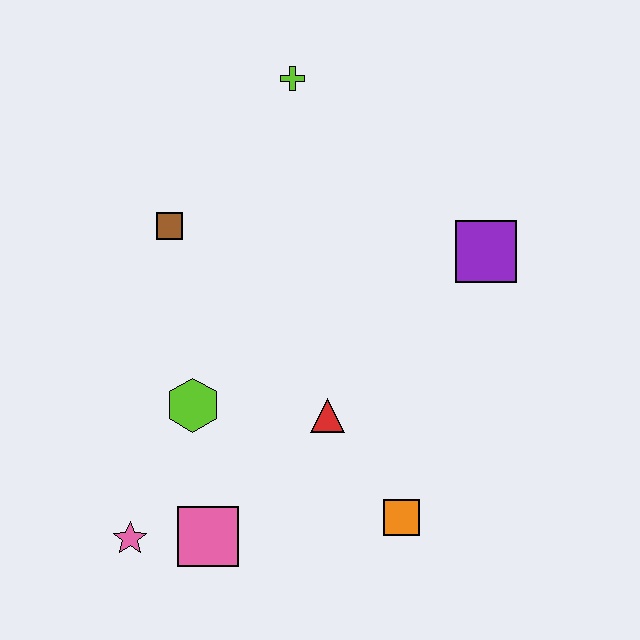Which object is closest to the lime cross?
The brown square is closest to the lime cross.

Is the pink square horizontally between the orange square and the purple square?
No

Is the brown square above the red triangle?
Yes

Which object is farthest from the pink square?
The lime cross is farthest from the pink square.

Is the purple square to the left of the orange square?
No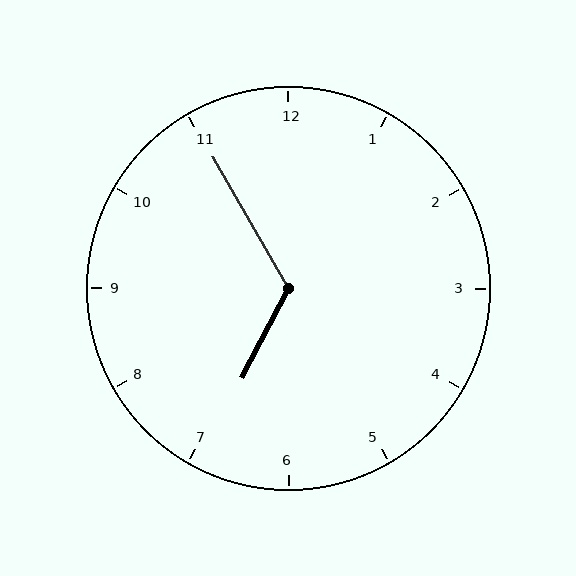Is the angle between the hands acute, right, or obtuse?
It is obtuse.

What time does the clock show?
6:55.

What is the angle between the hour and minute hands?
Approximately 122 degrees.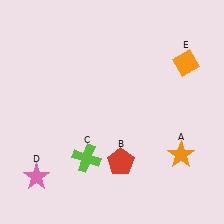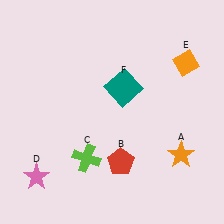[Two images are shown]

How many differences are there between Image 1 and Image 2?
There is 1 difference between the two images.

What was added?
A teal square (F) was added in Image 2.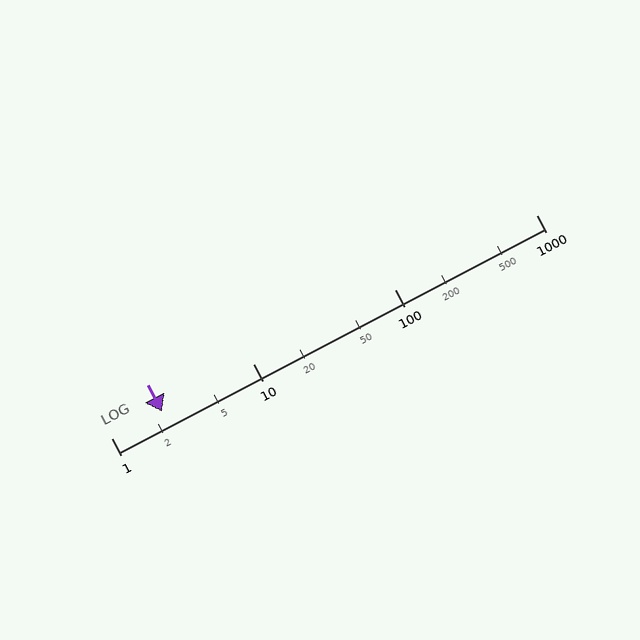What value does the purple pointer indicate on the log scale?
The pointer indicates approximately 2.3.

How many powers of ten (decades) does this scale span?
The scale spans 3 decades, from 1 to 1000.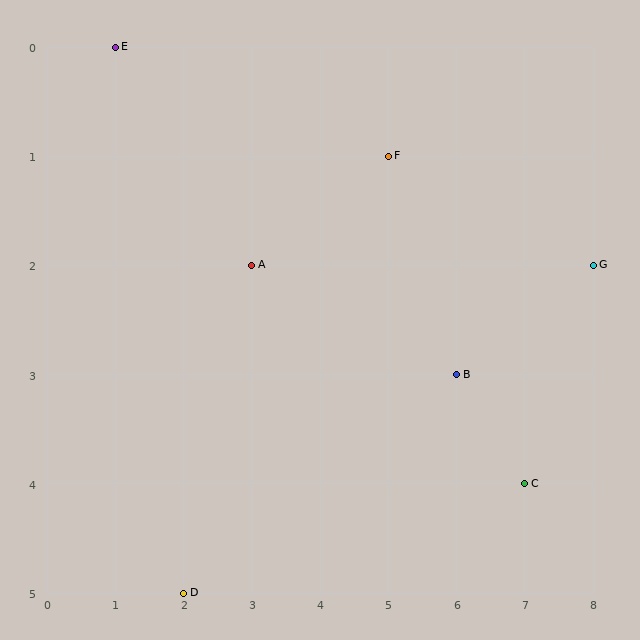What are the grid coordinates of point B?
Point B is at grid coordinates (6, 3).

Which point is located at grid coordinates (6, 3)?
Point B is at (6, 3).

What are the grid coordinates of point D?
Point D is at grid coordinates (2, 5).